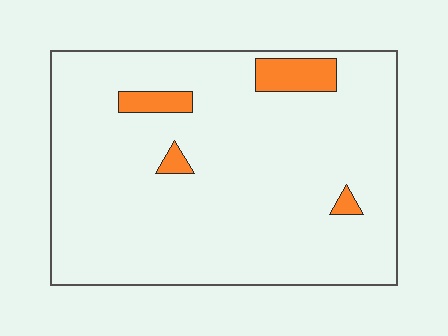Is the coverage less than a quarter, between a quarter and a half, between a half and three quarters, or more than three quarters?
Less than a quarter.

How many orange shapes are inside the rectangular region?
4.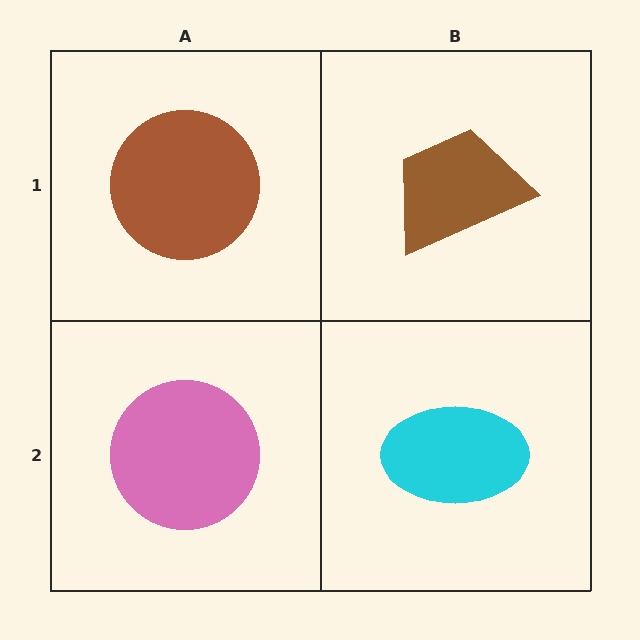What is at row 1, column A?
A brown circle.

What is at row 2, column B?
A cyan ellipse.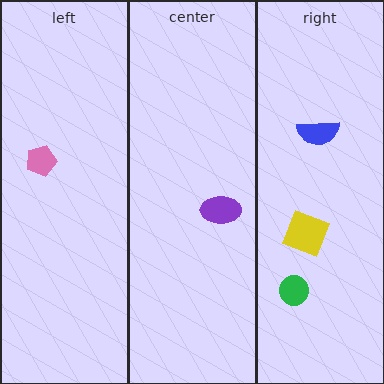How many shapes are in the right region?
3.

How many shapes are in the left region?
1.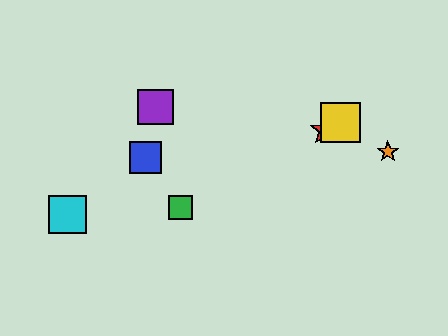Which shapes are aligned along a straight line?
The red star, the green square, the yellow square are aligned along a straight line.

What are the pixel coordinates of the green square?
The green square is at (181, 208).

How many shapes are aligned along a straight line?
3 shapes (the red star, the green square, the yellow square) are aligned along a straight line.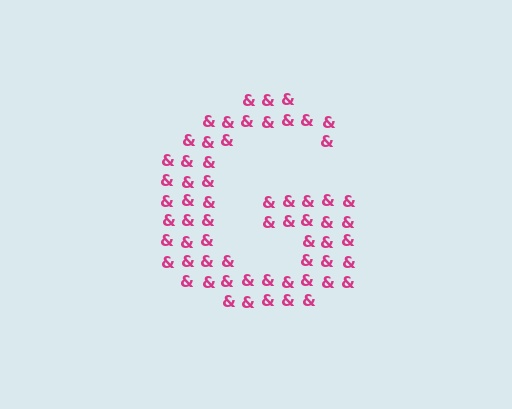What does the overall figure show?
The overall figure shows the letter G.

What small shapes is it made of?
It is made of small ampersands.